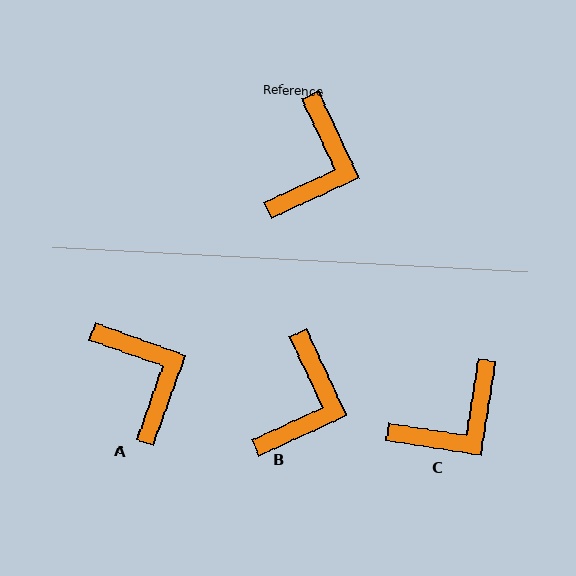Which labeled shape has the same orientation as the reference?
B.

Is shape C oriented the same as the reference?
No, it is off by about 34 degrees.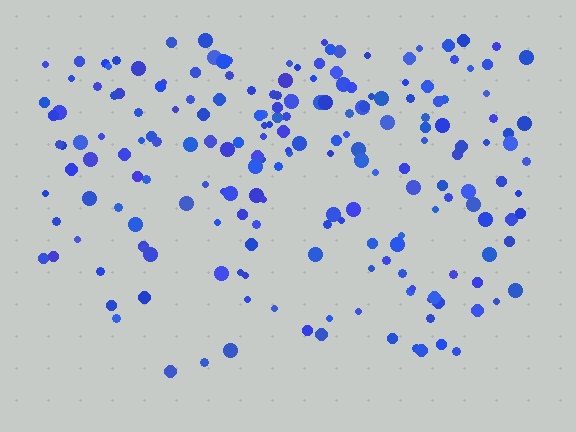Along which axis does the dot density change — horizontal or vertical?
Vertical.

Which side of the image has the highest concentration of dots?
The top.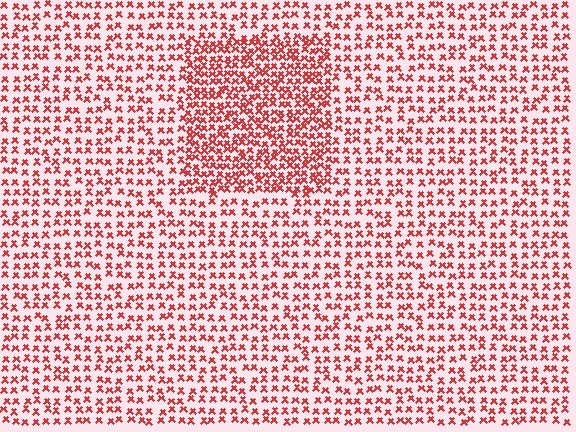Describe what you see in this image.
The image contains small red elements arranged at two different densities. A rectangle-shaped region is visible where the elements are more densely packed than the surrounding area.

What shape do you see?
I see a rectangle.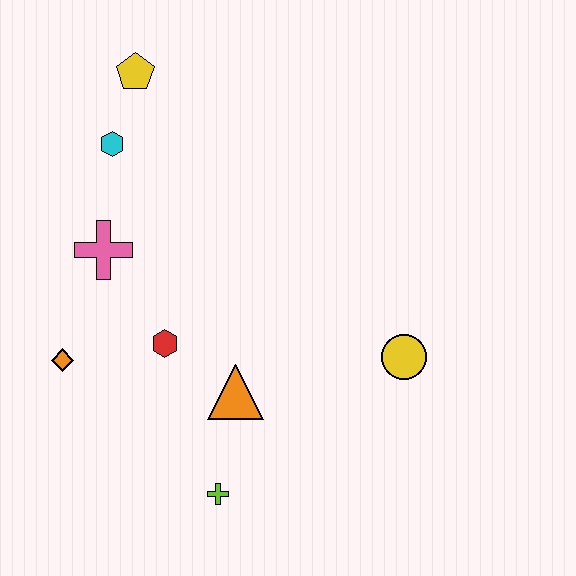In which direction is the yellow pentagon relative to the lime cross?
The yellow pentagon is above the lime cross.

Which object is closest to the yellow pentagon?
The cyan hexagon is closest to the yellow pentagon.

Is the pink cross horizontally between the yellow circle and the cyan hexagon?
No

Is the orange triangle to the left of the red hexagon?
No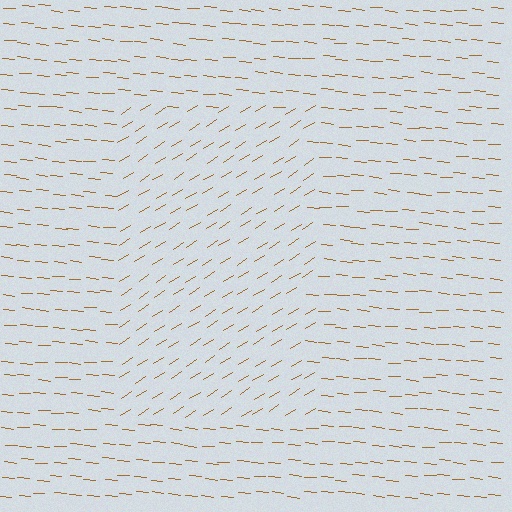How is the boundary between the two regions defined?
The boundary is defined purely by a change in line orientation (approximately 37 degrees difference). All lines are the same color and thickness.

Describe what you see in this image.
The image is filled with small brown line segments. A rectangle region in the image has lines oriented differently from the surrounding lines, creating a visible texture boundary.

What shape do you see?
I see a rectangle.